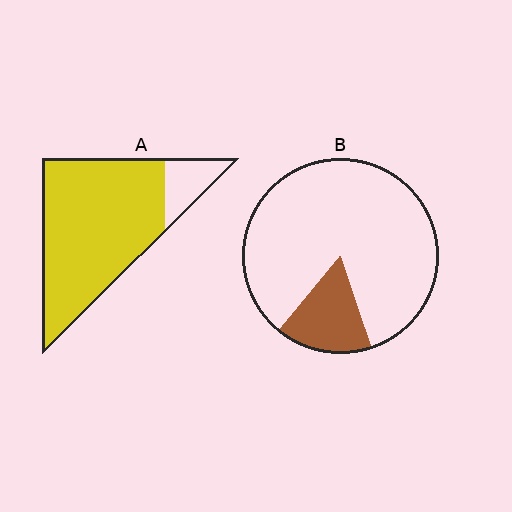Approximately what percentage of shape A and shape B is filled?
A is approximately 85% and B is approximately 15%.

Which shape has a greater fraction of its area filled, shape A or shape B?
Shape A.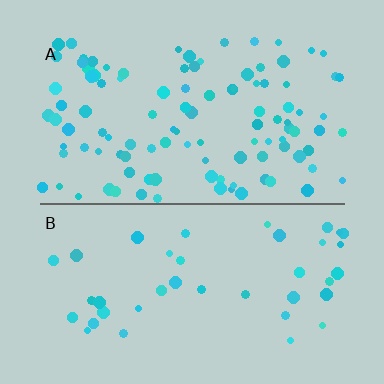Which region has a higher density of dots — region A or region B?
A (the top).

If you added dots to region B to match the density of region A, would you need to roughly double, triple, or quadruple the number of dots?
Approximately triple.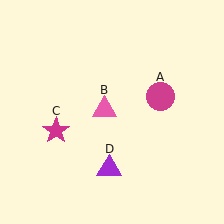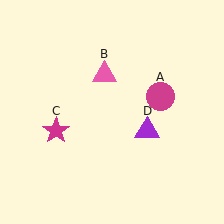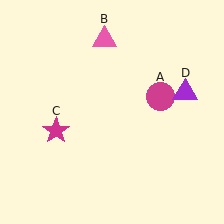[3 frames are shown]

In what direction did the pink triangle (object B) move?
The pink triangle (object B) moved up.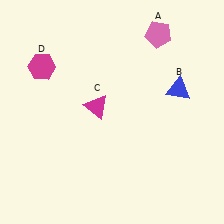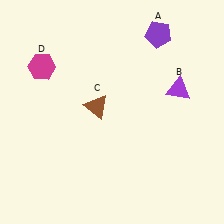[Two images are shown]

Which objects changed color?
A changed from pink to purple. B changed from blue to purple. C changed from magenta to brown.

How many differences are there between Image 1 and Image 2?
There are 3 differences between the two images.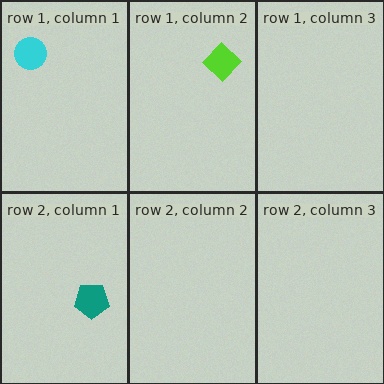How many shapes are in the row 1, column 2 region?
1.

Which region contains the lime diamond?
The row 1, column 2 region.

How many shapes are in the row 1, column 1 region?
1.